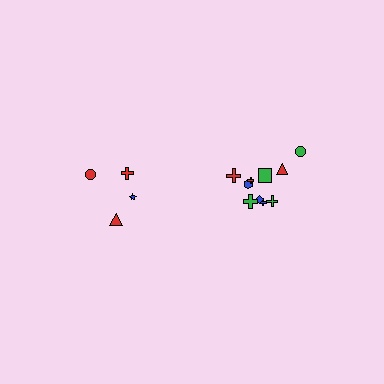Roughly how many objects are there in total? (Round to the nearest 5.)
Roughly 15 objects in total.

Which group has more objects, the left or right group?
The right group.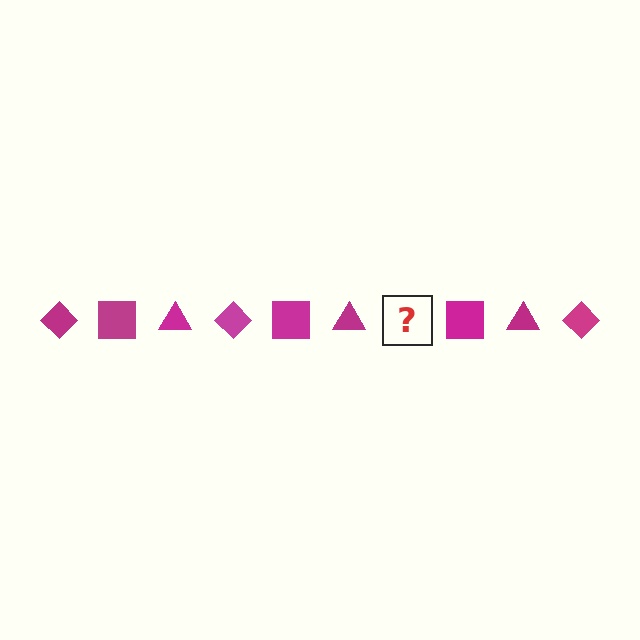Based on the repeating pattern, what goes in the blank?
The blank should be a magenta diamond.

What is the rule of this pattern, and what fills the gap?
The rule is that the pattern cycles through diamond, square, triangle shapes in magenta. The gap should be filled with a magenta diamond.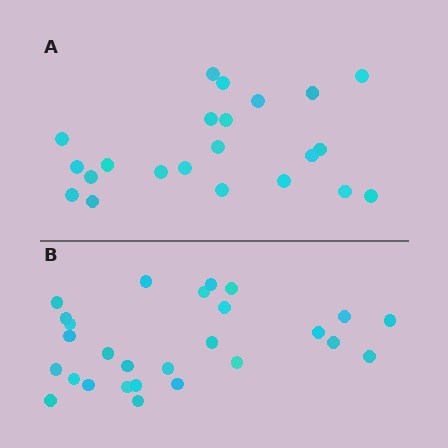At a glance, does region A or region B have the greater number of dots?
Region B (the bottom region) has more dots.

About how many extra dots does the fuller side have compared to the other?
Region B has about 5 more dots than region A.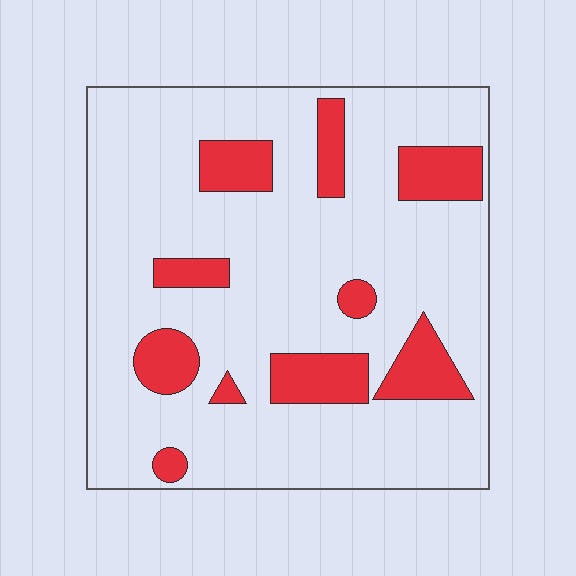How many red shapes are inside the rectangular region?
10.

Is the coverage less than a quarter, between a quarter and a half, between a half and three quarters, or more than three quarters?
Less than a quarter.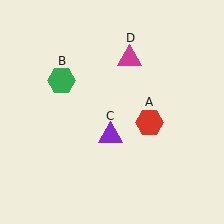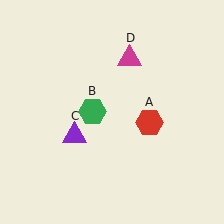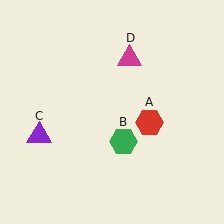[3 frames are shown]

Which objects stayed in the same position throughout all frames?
Red hexagon (object A) and magenta triangle (object D) remained stationary.